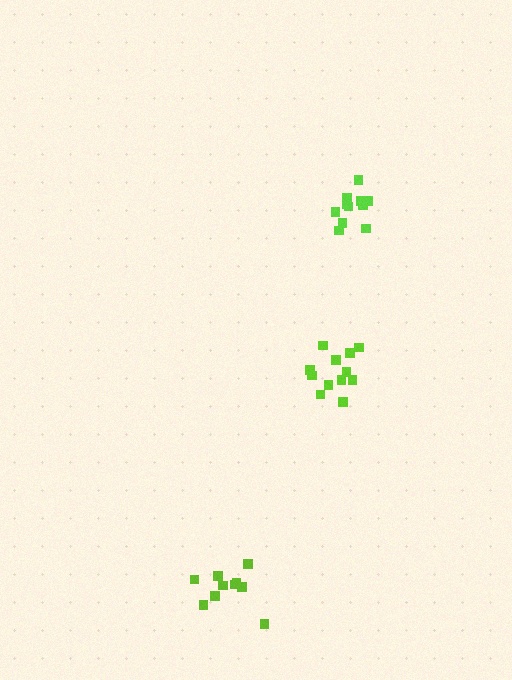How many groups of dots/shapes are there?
There are 3 groups.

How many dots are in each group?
Group 1: 12 dots, Group 2: 12 dots, Group 3: 10 dots (34 total).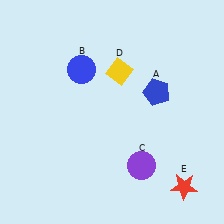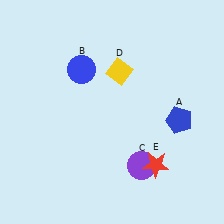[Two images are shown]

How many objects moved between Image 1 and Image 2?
2 objects moved between the two images.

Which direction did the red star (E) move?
The red star (E) moved left.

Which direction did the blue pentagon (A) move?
The blue pentagon (A) moved down.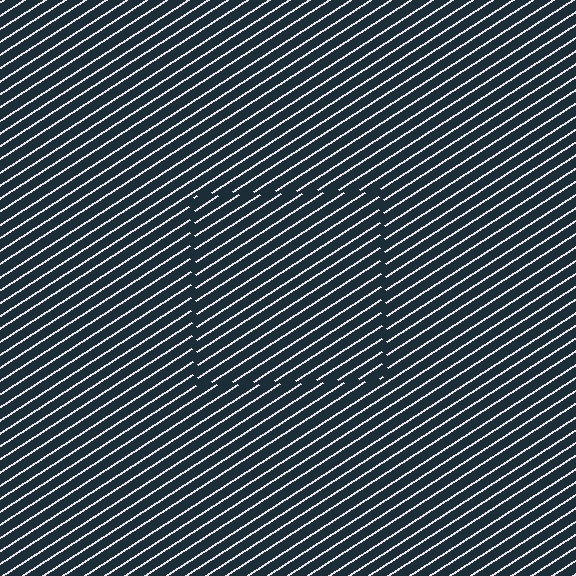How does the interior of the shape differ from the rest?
The interior of the shape contains the same grating, shifted by half a period — the contour is defined by the phase discontinuity where line-ends from the inner and outer gratings abut.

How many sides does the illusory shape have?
4 sides — the line-ends trace a square.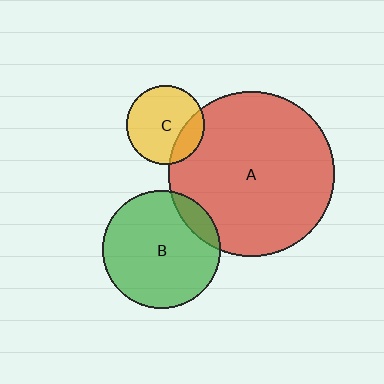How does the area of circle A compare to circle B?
Approximately 2.0 times.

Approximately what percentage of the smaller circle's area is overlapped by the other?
Approximately 10%.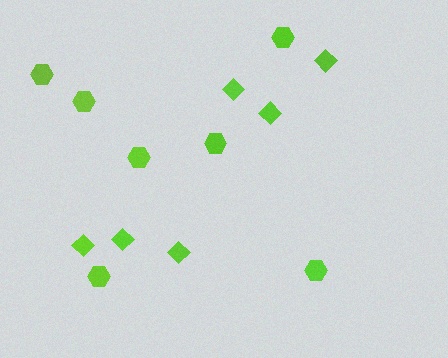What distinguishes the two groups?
There are 2 groups: one group of hexagons (7) and one group of diamonds (6).